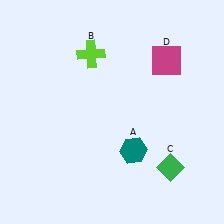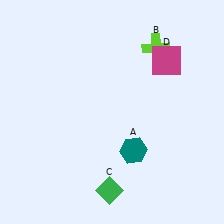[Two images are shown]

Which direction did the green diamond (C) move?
The green diamond (C) moved left.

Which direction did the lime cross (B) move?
The lime cross (B) moved right.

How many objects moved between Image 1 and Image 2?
2 objects moved between the two images.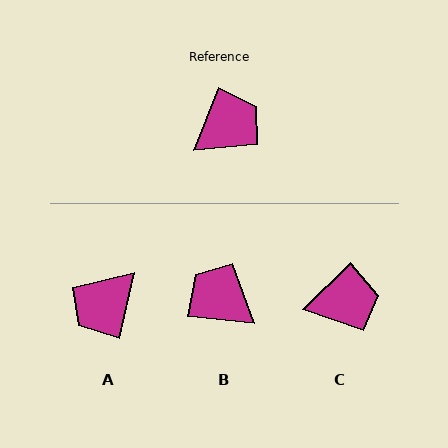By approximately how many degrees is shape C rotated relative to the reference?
Approximately 24 degrees clockwise.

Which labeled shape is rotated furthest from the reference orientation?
A, about 172 degrees away.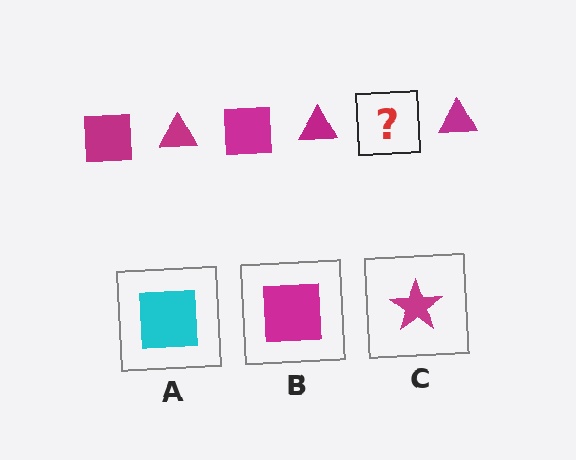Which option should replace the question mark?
Option B.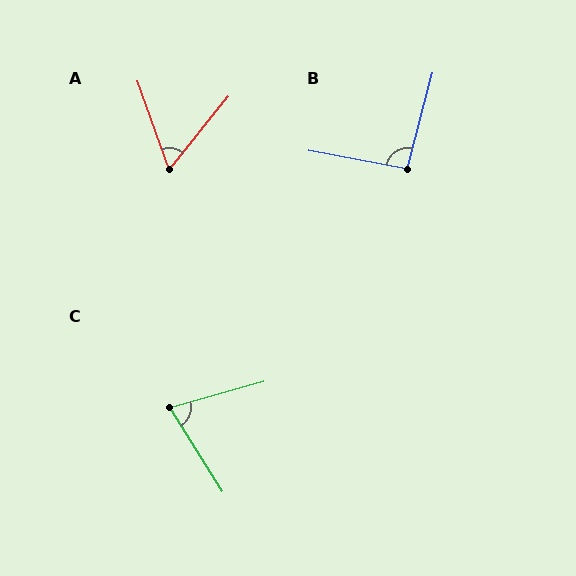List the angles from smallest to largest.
A (59°), C (74°), B (94°).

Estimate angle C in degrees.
Approximately 74 degrees.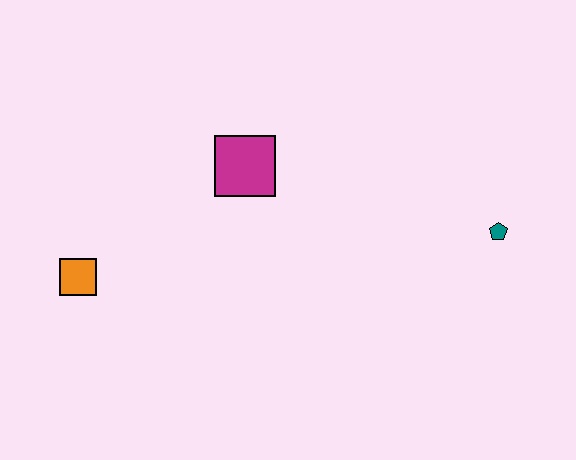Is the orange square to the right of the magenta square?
No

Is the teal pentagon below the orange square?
No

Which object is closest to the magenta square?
The orange square is closest to the magenta square.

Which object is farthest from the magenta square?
The teal pentagon is farthest from the magenta square.